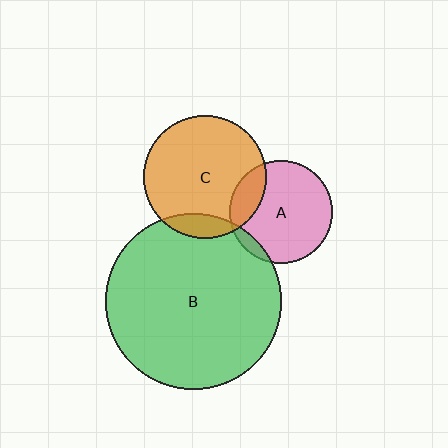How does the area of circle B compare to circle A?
Approximately 2.9 times.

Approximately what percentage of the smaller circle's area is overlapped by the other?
Approximately 20%.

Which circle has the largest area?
Circle B (green).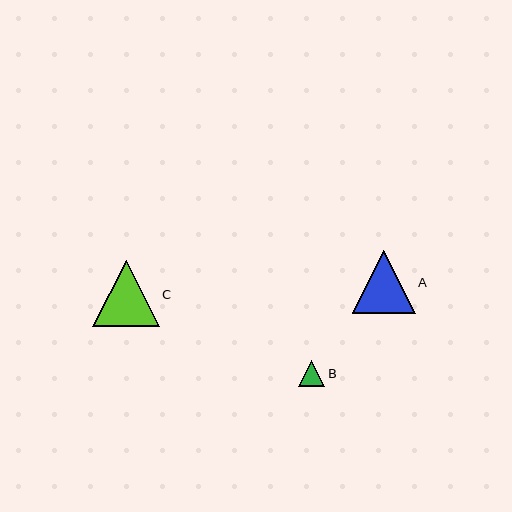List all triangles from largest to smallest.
From largest to smallest: C, A, B.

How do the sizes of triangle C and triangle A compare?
Triangle C and triangle A are approximately the same size.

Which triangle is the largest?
Triangle C is the largest with a size of approximately 66 pixels.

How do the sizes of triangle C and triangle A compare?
Triangle C and triangle A are approximately the same size.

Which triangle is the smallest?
Triangle B is the smallest with a size of approximately 27 pixels.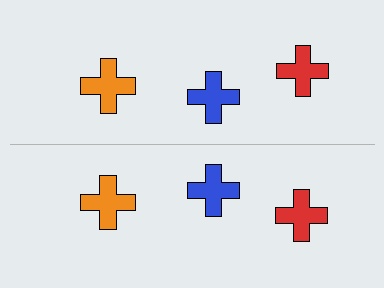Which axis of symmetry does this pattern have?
The pattern has a horizontal axis of symmetry running through the center of the image.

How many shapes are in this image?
There are 6 shapes in this image.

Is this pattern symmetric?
Yes, this pattern has bilateral (reflection) symmetry.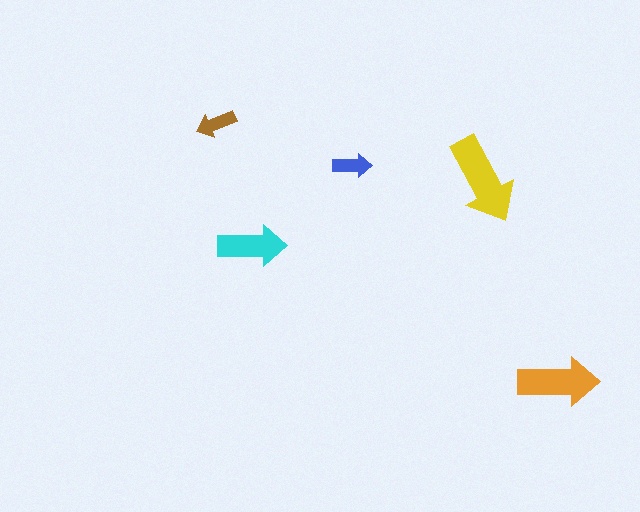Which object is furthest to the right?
The orange arrow is rightmost.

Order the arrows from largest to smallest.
the yellow one, the orange one, the cyan one, the brown one, the blue one.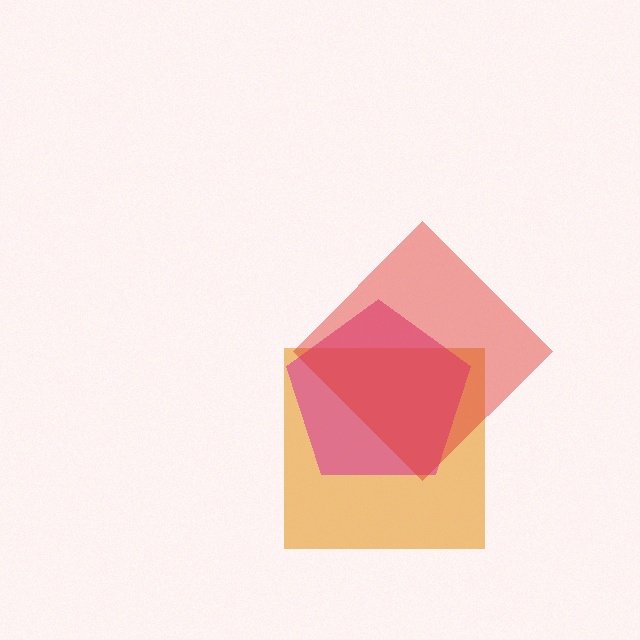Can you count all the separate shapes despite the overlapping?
Yes, there are 3 separate shapes.